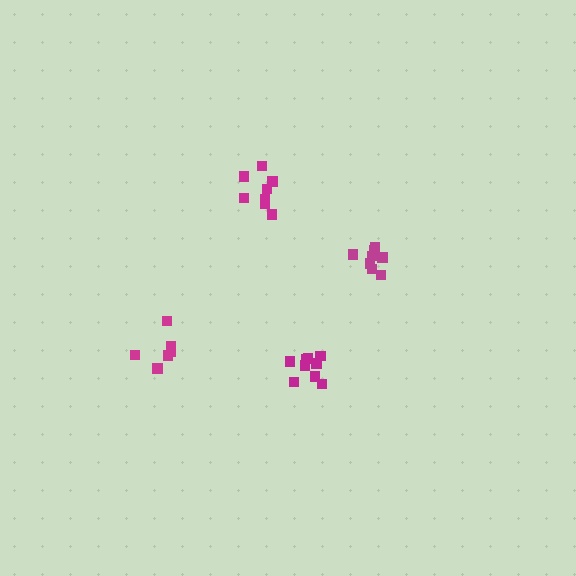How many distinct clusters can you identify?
There are 4 distinct clusters.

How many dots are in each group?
Group 1: 6 dots, Group 2: 8 dots, Group 3: 9 dots, Group 4: 8 dots (31 total).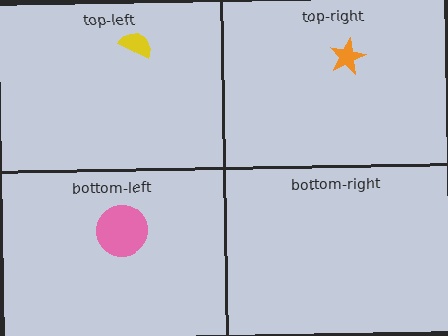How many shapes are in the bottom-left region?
1.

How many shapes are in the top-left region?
1.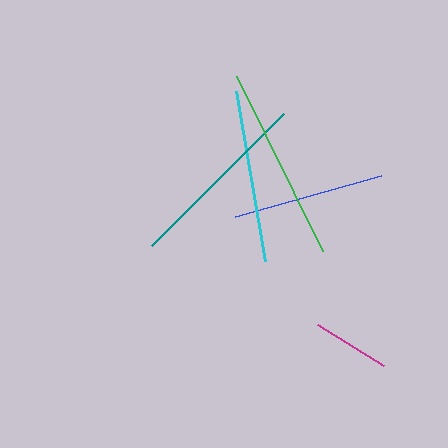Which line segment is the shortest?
The magenta line is the shortest at approximately 78 pixels.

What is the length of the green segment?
The green segment is approximately 195 pixels long.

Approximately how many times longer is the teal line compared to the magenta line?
The teal line is approximately 2.4 times the length of the magenta line.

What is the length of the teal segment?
The teal segment is approximately 187 pixels long.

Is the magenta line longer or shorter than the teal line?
The teal line is longer than the magenta line.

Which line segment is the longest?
The green line is the longest at approximately 195 pixels.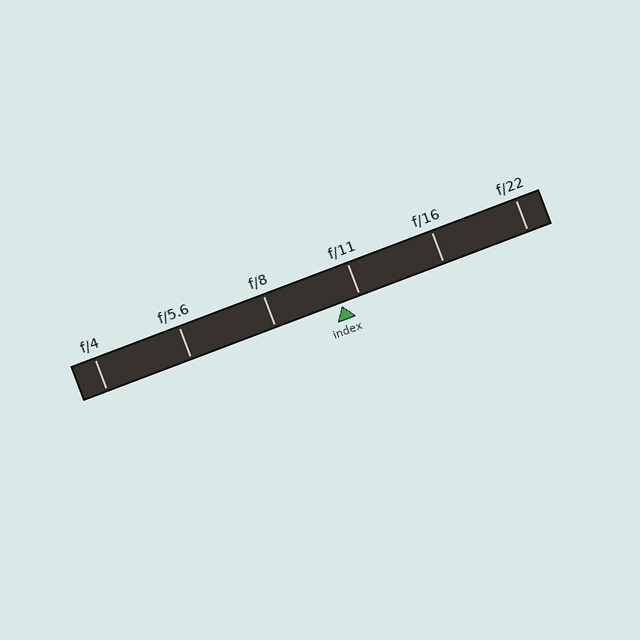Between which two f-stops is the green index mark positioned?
The index mark is between f/8 and f/11.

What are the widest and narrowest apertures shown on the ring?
The widest aperture shown is f/4 and the narrowest is f/22.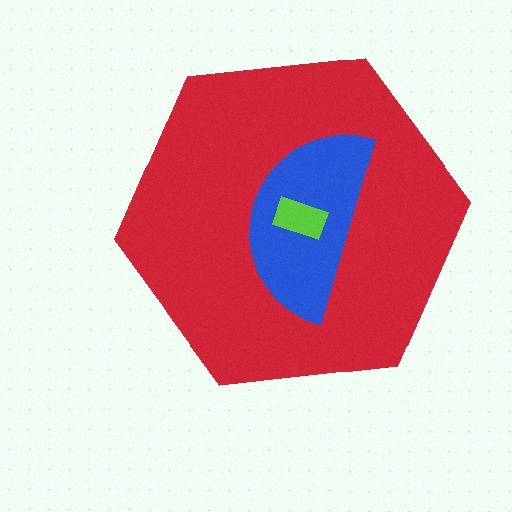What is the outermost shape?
The red hexagon.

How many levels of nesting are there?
3.